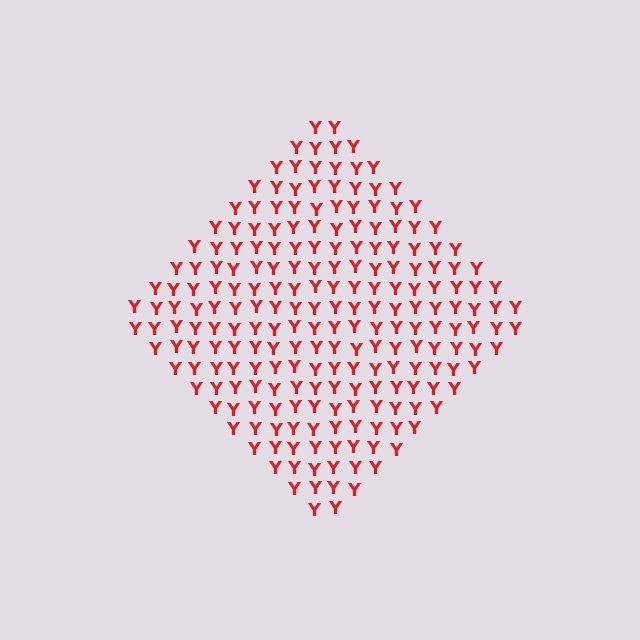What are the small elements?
The small elements are letter Y's.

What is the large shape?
The large shape is a diamond.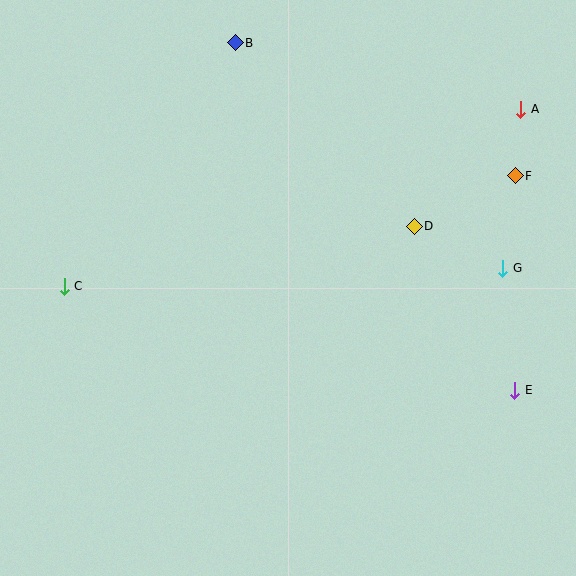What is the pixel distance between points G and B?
The distance between G and B is 350 pixels.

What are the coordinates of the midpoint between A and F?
The midpoint between A and F is at (518, 142).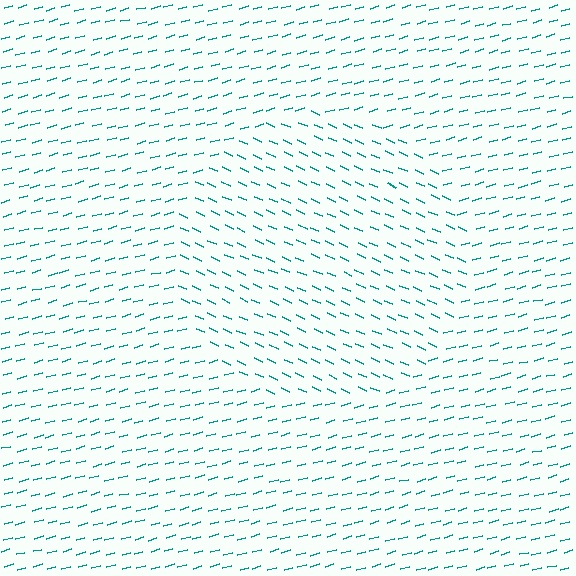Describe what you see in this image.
The image is filled with small teal line segments. A circle region in the image has lines oriented differently from the surrounding lines, creating a visible texture boundary.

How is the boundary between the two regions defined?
The boundary is defined purely by a change in line orientation (approximately 39 degrees difference). All lines are the same color and thickness.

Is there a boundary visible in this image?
Yes, there is a texture boundary formed by a change in line orientation.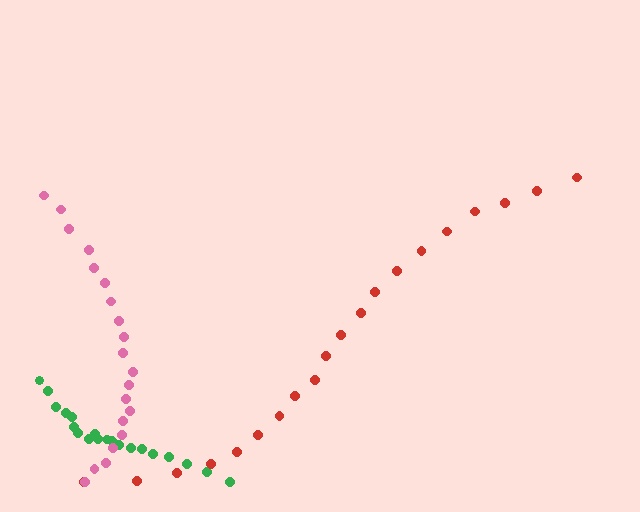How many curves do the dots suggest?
There are 3 distinct paths.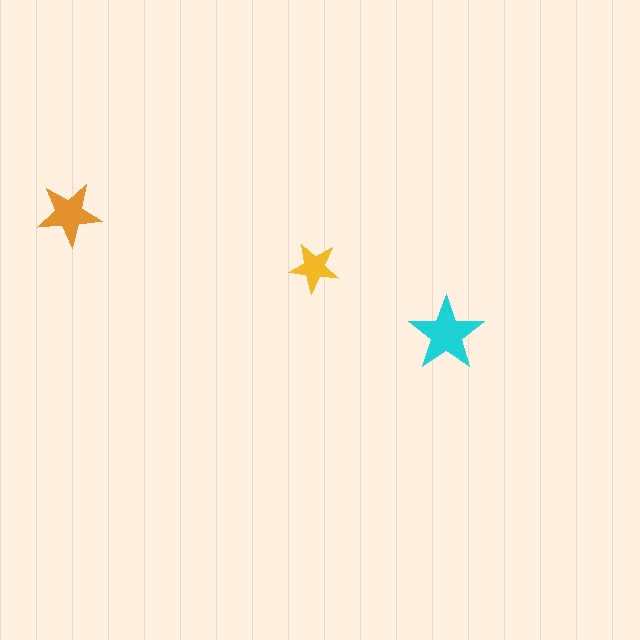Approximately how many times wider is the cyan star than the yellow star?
About 1.5 times wider.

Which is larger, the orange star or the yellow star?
The orange one.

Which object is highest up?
The orange star is topmost.